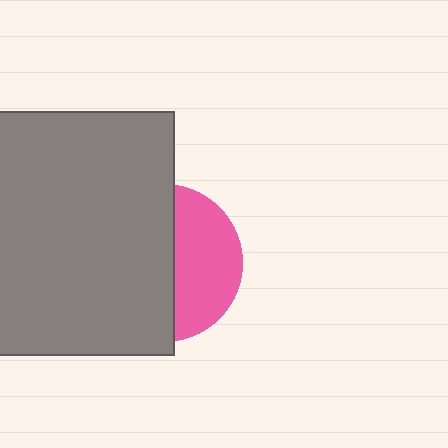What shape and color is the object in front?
The object in front is a gray square.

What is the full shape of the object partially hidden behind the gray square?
The partially hidden object is a pink circle.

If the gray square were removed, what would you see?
You would see the complete pink circle.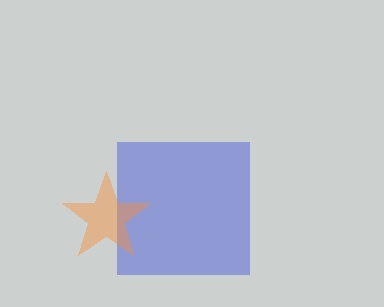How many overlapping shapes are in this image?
There are 2 overlapping shapes in the image.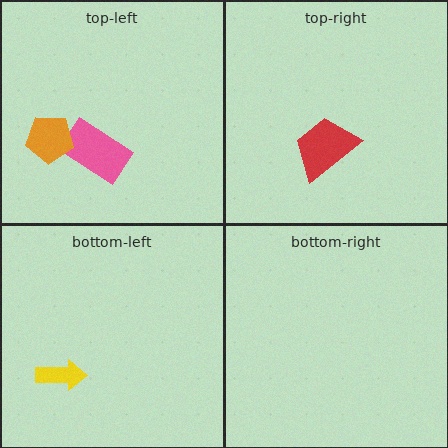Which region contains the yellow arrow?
The bottom-left region.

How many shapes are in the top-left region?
2.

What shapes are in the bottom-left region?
The yellow arrow.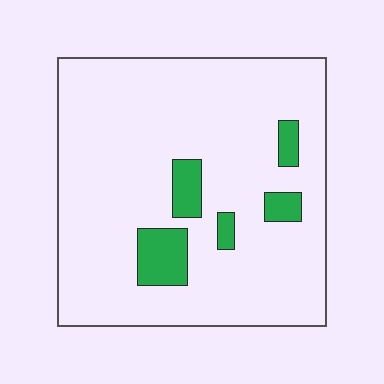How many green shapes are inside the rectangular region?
5.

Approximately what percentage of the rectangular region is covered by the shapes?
Approximately 10%.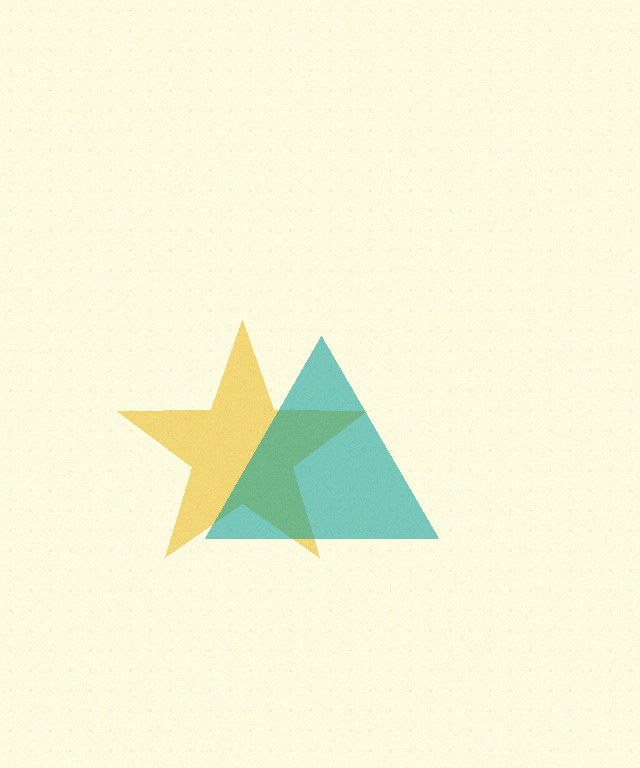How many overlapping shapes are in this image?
There are 2 overlapping shapes in the image.